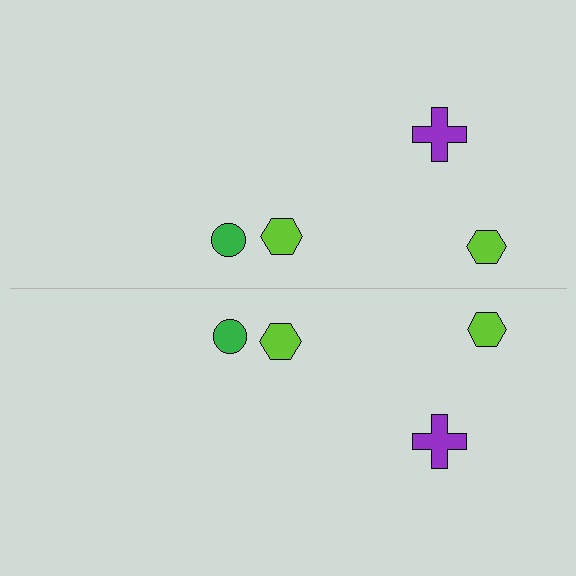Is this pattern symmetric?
Yes, this pattern has bilateral (reflection) symmetry.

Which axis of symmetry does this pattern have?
The pattern has a horizontal axis of symmetry running through the center of the image.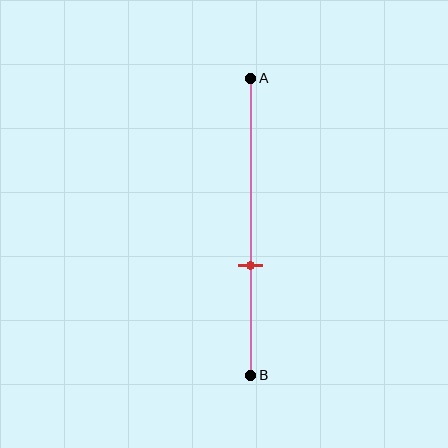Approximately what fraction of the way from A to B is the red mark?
The red mark is approximately 65% of the way from A to B.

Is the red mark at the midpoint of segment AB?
No, the mark is at about 65% from A, not at the 50% midpoint.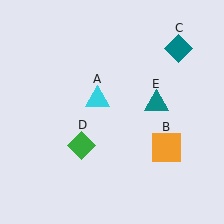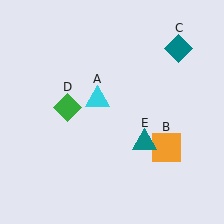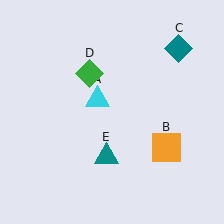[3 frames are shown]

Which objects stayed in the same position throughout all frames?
Cyan triangle (object A) and orange square (object B) and teal diamond (object C) remained stationary.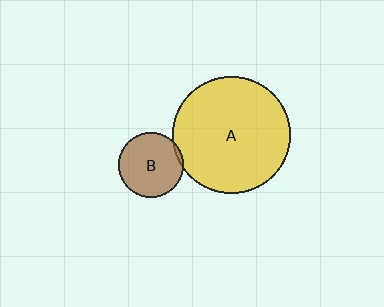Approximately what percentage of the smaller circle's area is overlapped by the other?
Approximately 5%.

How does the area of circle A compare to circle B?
Approximately 3.3 times.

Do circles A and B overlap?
Yes.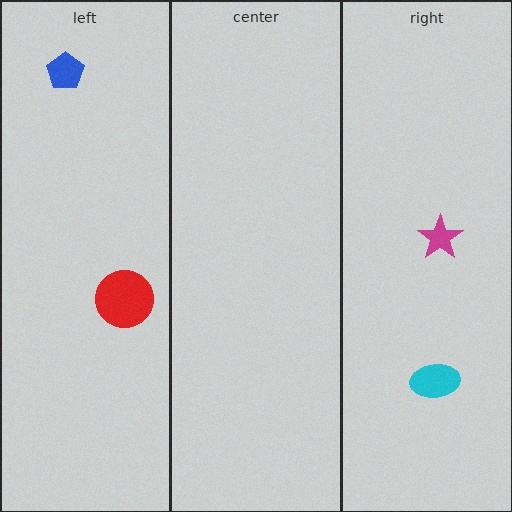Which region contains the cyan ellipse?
The right region.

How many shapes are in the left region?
2.